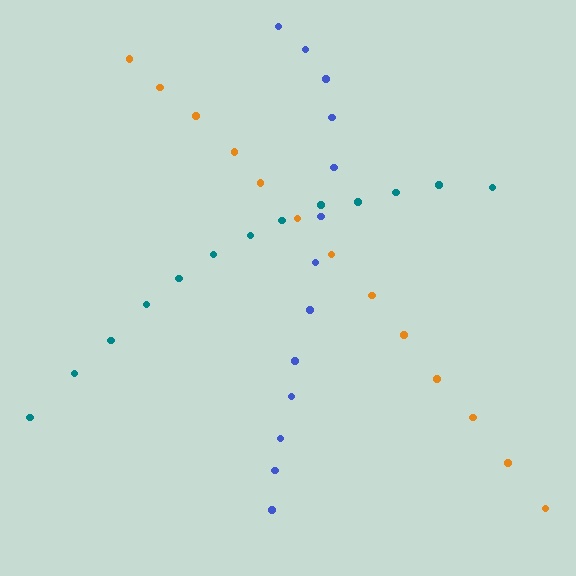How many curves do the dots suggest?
There are 3 distinct paths.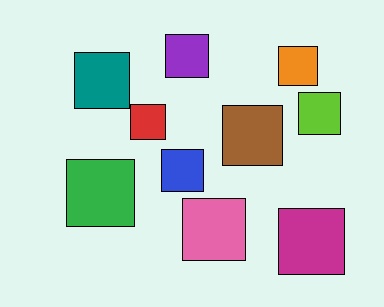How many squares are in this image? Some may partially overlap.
There are 10 squares.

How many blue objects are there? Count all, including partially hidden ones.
There is 1 blue object.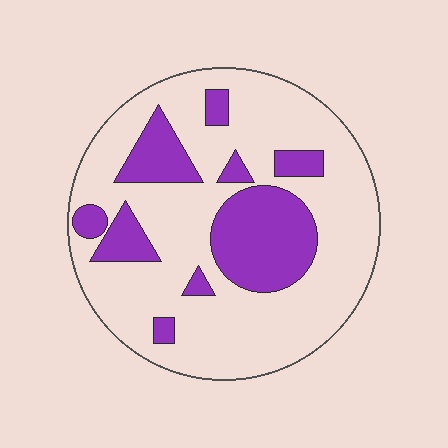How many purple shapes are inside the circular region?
9.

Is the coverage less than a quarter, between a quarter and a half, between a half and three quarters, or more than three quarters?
Between a quarter and a half.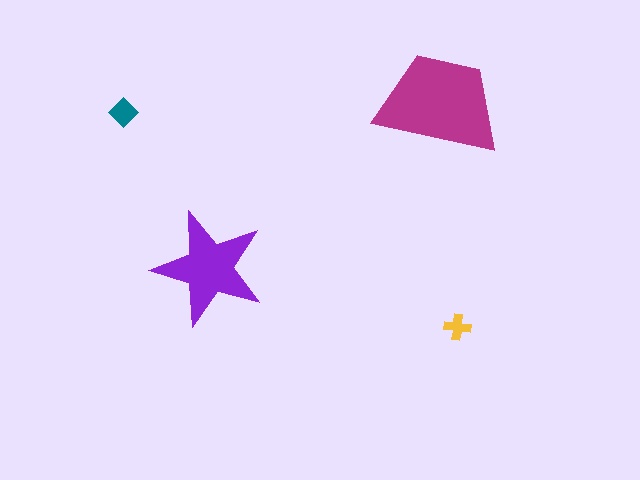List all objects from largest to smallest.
The magenta trapezoid, the purple star, the teal diamond, the yellow cross.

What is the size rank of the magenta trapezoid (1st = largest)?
1st.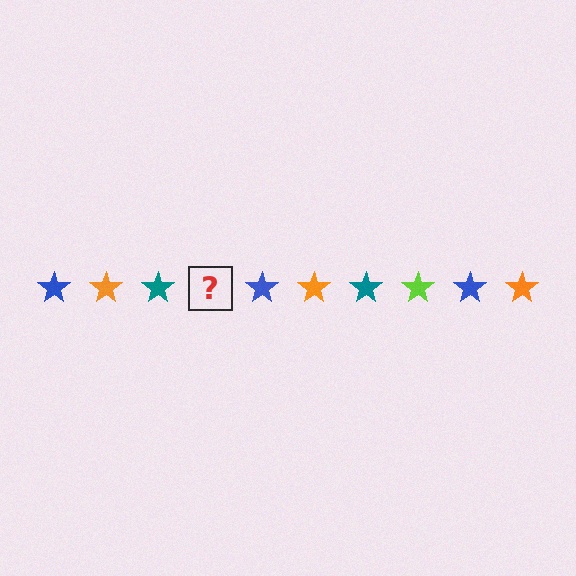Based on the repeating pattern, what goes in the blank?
The blank should be a lime star.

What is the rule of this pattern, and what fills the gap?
The rule is that the pattern cycles through blue, orange, teal, lime stars. The gap should be filled with a lime star.